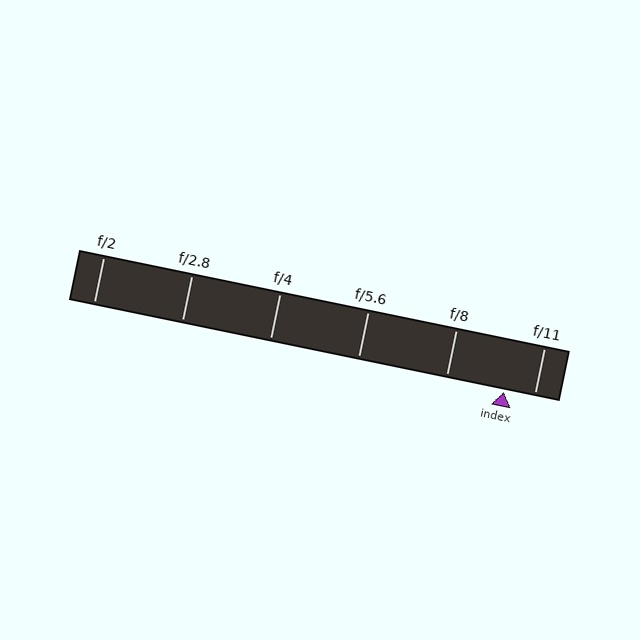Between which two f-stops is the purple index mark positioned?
The index mark is between f/8 and f/11.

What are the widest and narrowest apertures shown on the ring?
The widest aperture shown is f/2 and the narrowest is f/11.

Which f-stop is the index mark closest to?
The index mark is closest to f/11.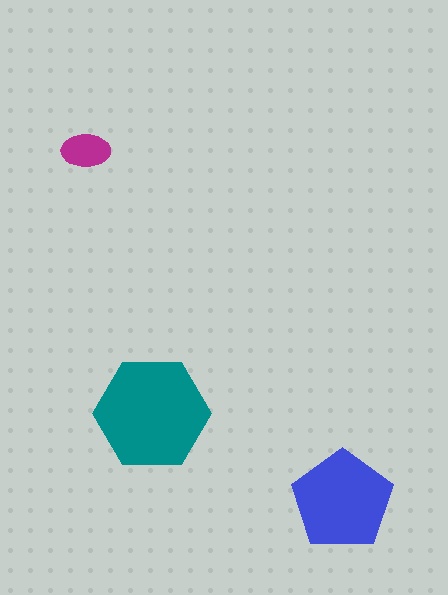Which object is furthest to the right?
The blue pentagon is rightmost.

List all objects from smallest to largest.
The magenta ellipse, the blue pentagon, the teal hexagon.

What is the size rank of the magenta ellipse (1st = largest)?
3rd.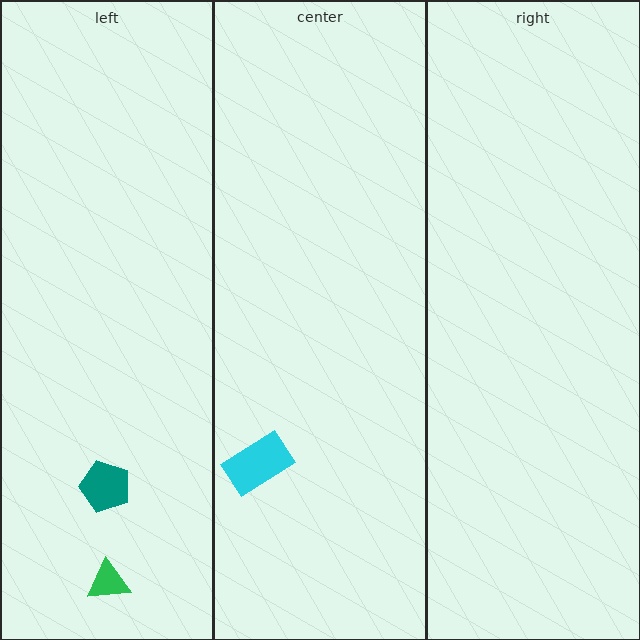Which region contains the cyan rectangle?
The center region.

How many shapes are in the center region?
1.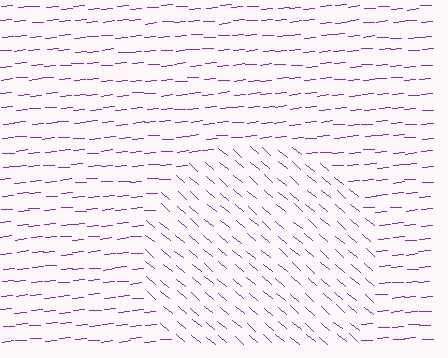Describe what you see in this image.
The image is filled with small purple line segments. A circle region in the image has lines oriented differently from the surrounding lines, creating a visible texture boundary.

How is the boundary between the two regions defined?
The boundary is defined purely by a change in line orientation (approximately 45 degrees difference). All lines are the same color and thickness.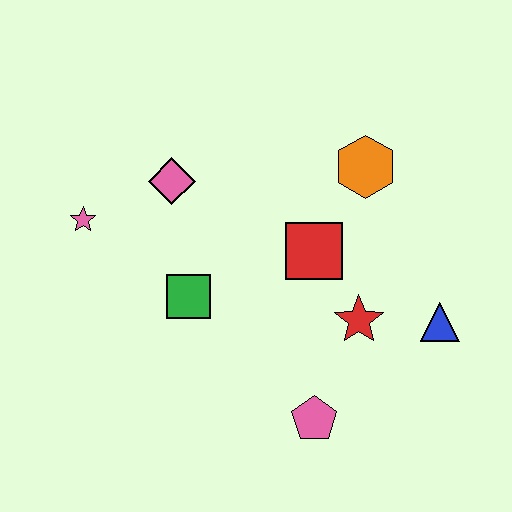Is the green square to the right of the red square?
No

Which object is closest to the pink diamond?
The pink star is closest to the pink diamond.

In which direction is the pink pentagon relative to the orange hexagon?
The pink pentagon is below the orange hexagon.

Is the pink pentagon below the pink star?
Yes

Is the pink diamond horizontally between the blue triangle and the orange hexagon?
No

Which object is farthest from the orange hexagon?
The pink star is farthest from the orange hexagon.